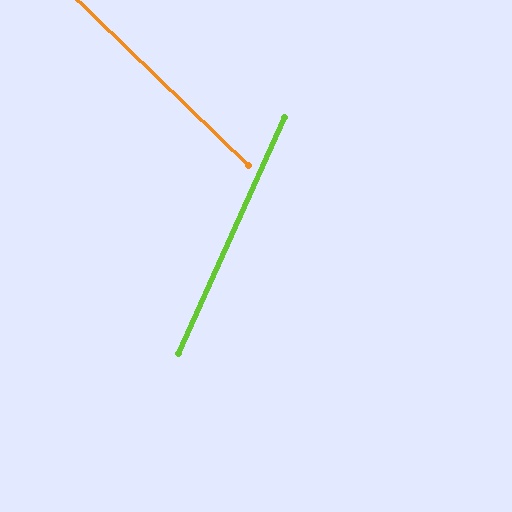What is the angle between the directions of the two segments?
Approximately 70 degrees.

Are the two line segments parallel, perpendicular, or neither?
Neither parallel nor perpendicular — they differ by about 70°.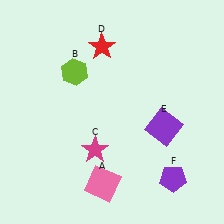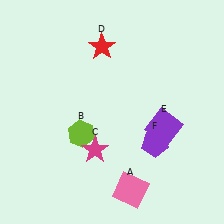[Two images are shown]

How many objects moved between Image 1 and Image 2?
3 objects moved between the two images.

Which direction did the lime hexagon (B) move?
The lime hexagon (B) moved down.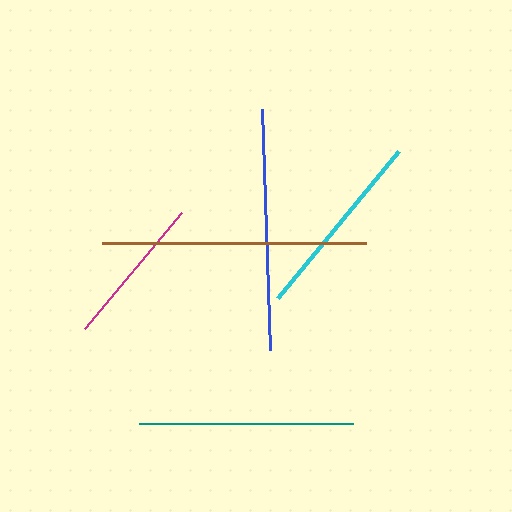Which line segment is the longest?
The brown line is the longest at approximately 264 pixels.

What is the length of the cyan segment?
The cyan segment is approximately 191 pixels long.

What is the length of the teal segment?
The teal segment is approximately 214 pixels long.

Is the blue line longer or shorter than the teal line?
The blue line is longer than the teal line.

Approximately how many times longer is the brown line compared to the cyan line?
The brown line is approximately 1.4 times the length of the cyan line.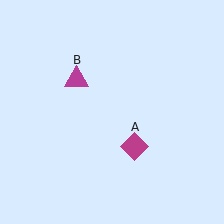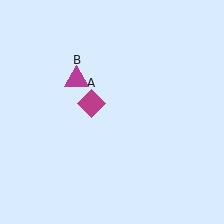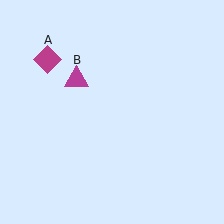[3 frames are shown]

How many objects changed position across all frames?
1 object changed position: magenta diamond (object A).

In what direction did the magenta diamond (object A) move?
The magenta diamond (object A) moved up and to the left.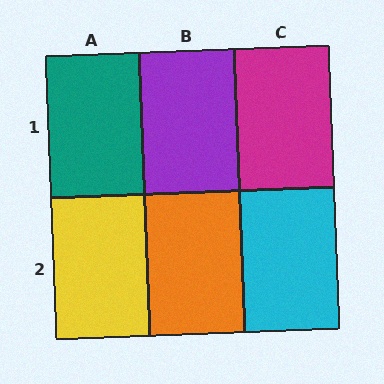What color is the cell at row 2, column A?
Yellow.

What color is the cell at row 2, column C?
Cyan.